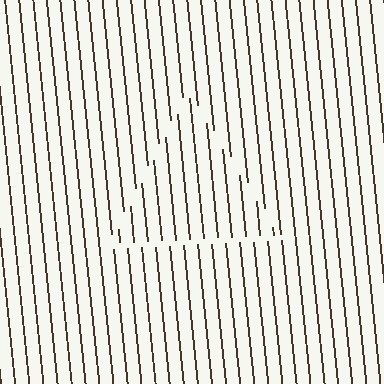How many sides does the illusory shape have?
3 sides — the line-ends trace a triangle.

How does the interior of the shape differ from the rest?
The interior of the shape contains the same grating, shifted by half a period — the contour is defined by the phase discontinuity where line-ends from the inner and outer gratings abut.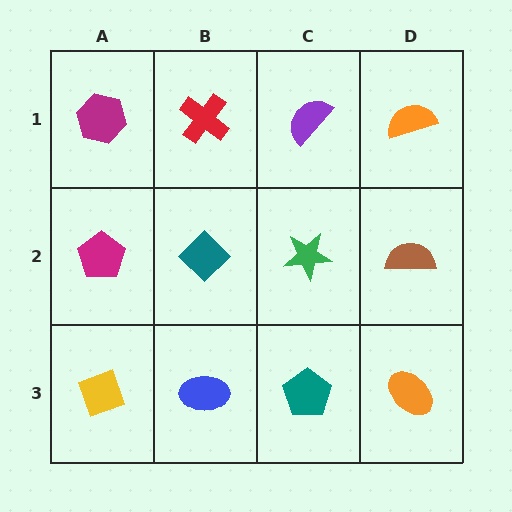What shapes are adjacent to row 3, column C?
A green star (row 2, column C), a blue ellipse (row 3, column B), an orange ellipse (row 3, column D).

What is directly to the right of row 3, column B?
A teal pentagon.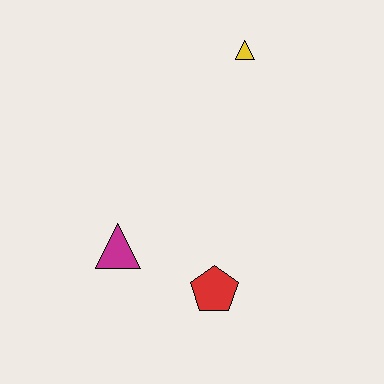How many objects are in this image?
There are 3 objects.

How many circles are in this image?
There are no circles.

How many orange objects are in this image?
There are no orange objects.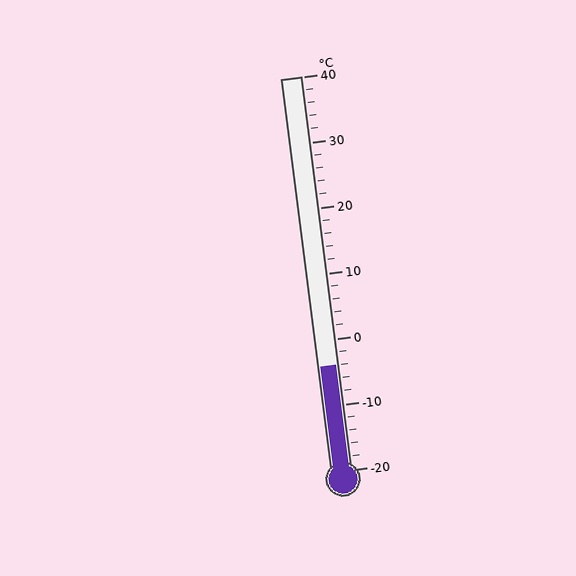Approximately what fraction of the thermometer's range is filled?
The thermometer is filled to approximately 25% of its range.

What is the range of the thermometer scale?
The thermometer scale ranges from -20°C to 40°C.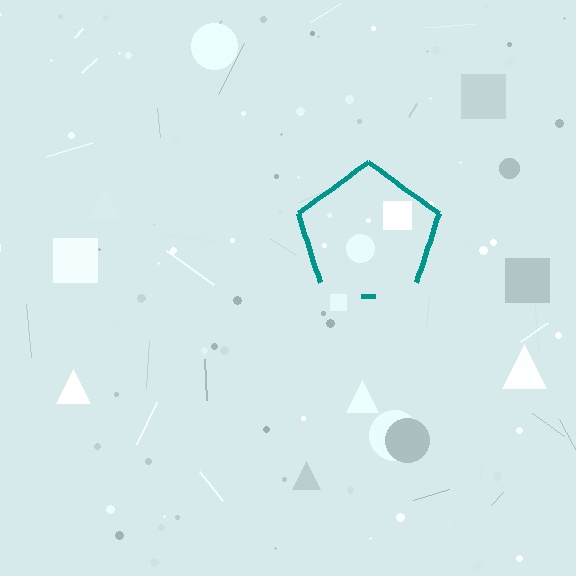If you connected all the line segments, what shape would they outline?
They would outline a pentagon.